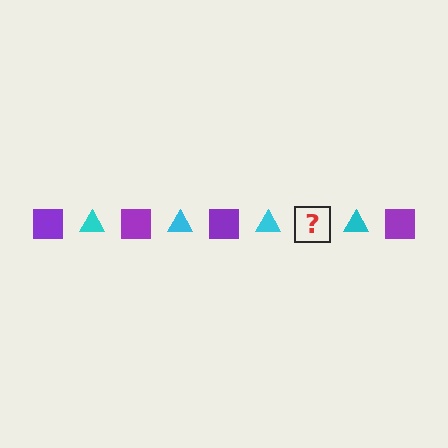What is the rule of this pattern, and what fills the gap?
The rule is that the pattern alternates between purple square and cyan triangle. The gap should be filled with a purple square.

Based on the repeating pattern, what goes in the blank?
The blank should be a purple square.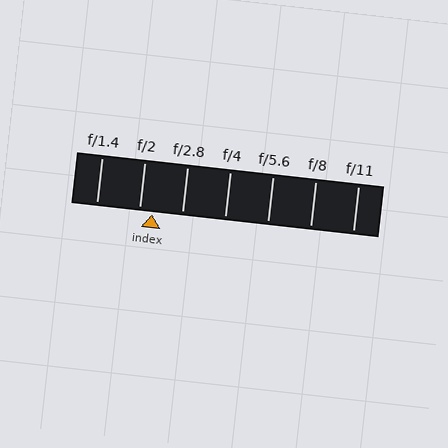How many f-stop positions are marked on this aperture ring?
There are 7 f-stop positions marked.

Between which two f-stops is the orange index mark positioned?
The index mark is between f/2 and f/2.8.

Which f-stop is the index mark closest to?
The index mark is closest to f/2.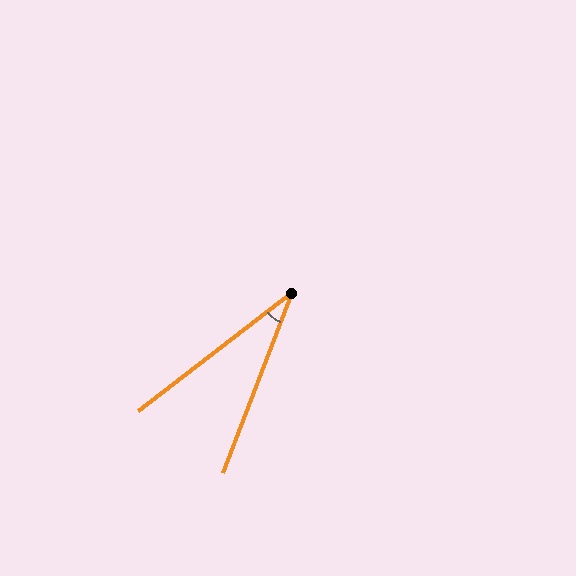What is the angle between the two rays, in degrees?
Approximately 31 degrees.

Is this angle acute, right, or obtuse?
It is acute.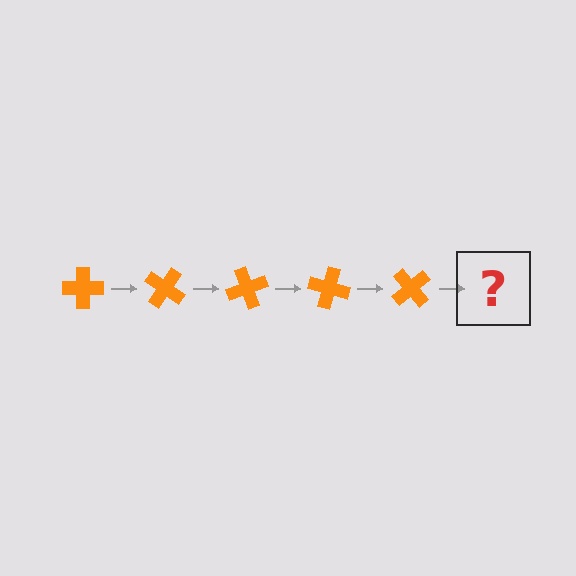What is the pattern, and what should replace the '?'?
The pattern is that the cross rotates 35 degrees each step. The '?' should be an orange cross rotated 175 degrees.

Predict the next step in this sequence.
The next step is an orange cross rotated 175 degrees.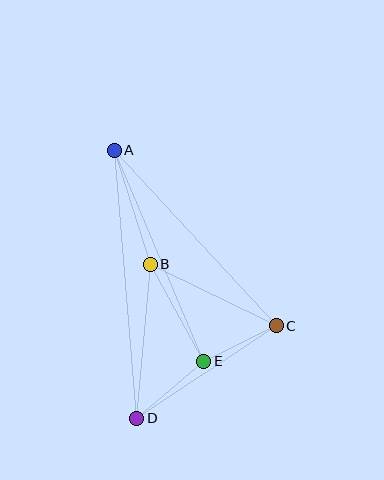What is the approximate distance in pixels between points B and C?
The distance between B and C is approximately 141 pixels.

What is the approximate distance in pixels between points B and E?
The distance between B and E is approximately 111 pixels.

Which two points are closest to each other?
Points C and E are closest to each other.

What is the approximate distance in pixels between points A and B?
The distance between A and B is approximately 119 pixels.